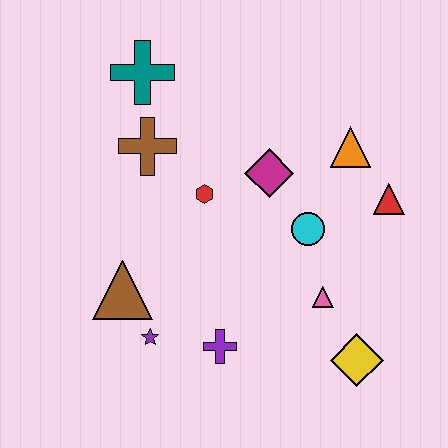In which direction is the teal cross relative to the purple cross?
The teal cross is above the purple cross.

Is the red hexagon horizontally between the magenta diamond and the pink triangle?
No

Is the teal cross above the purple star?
Yes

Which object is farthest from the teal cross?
The yellow diamond is farthest from the teal cross.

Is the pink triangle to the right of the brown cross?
Yes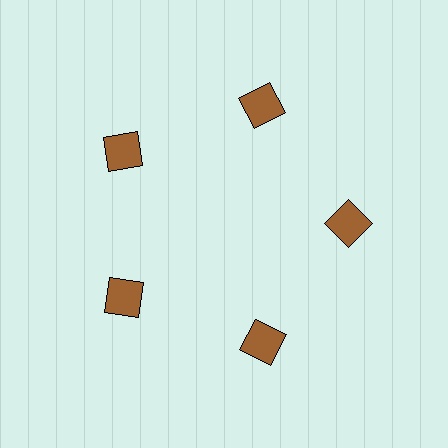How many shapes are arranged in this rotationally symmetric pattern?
There are 5 shapes, arranged in 5 groups of 1.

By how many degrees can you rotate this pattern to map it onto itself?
The pattern maps onto itself every 72 degrees of rotation.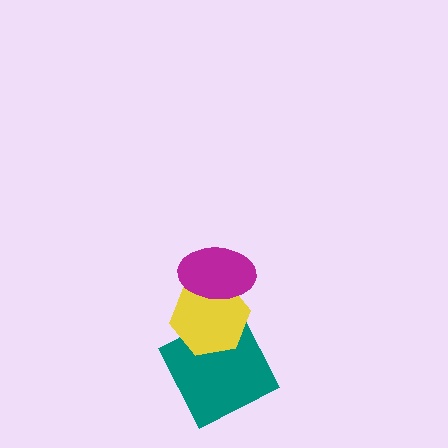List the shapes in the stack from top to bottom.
From top to bottom: the magenta ellipse, the yellow hexagon, the teal square.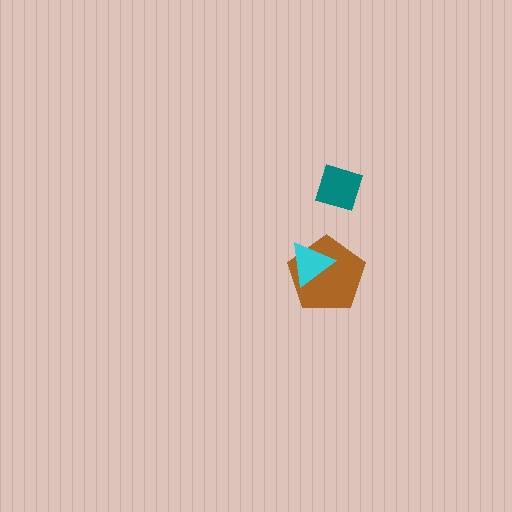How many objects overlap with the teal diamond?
0 objects overlap with the teal diamond.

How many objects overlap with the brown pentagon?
1 object overlaps with the brown pentagon.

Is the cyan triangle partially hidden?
No, no other shape covers it.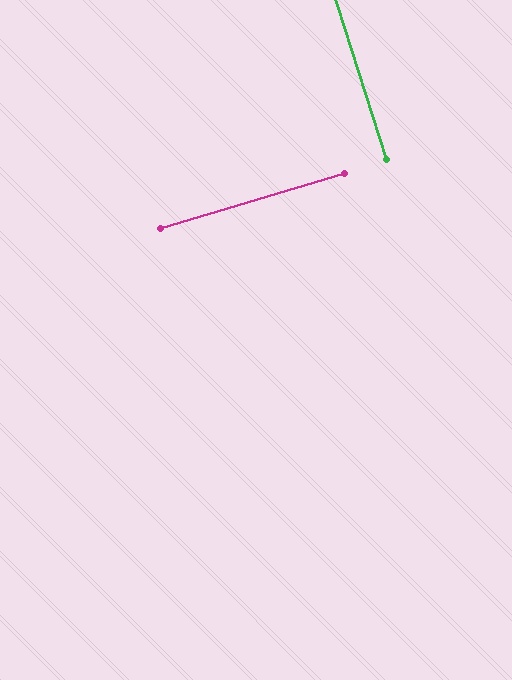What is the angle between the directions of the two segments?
Approximately 89 degrees.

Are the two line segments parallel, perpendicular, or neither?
Perpendicular — they meet at approximately 89°.